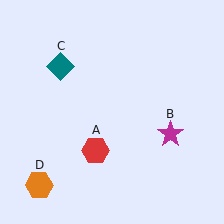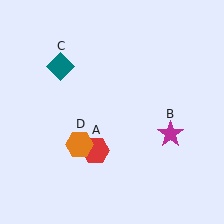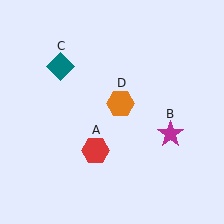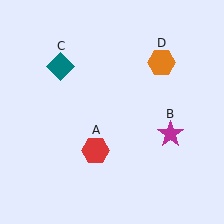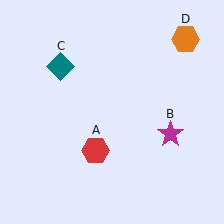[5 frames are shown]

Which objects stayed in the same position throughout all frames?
Red hexagon (object A) and magenta star (object B) and teal diamond (object C) remained stationary.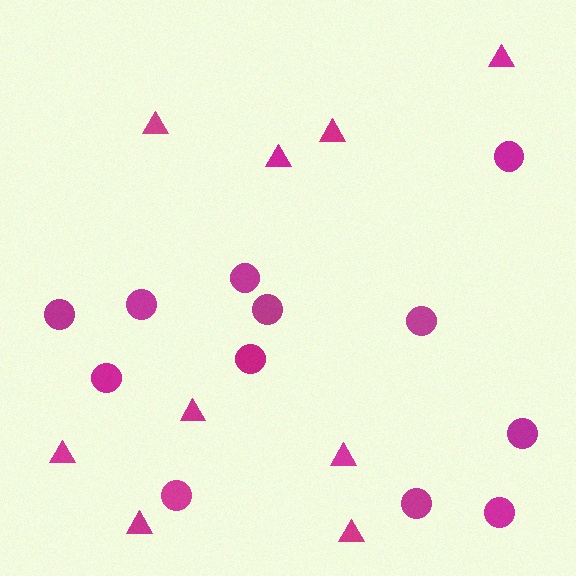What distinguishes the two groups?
There are 2 groups: one group of circles (12) and one group of triangles (9).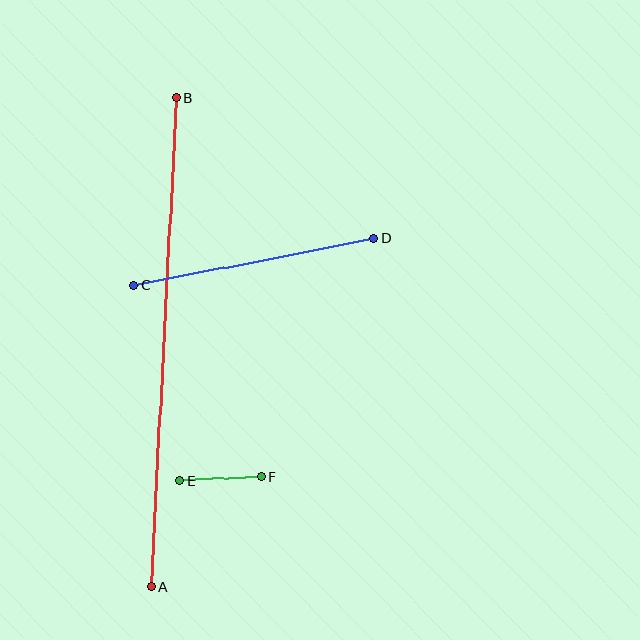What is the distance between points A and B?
The distance is approximately 489 pixels.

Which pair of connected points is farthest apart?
Points A and B are farthest apart.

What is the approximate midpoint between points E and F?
The midpoint is at approximately (221, 479) pixels.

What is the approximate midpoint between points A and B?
The midpoint is at approximately (164, 342) pixels.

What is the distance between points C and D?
The distance is approximately 245 pixels.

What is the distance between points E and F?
The distance is approximately 82 pixels.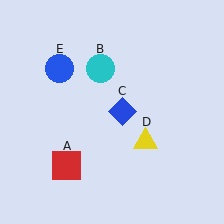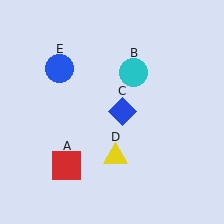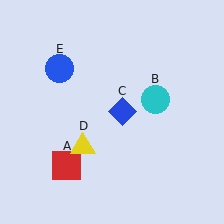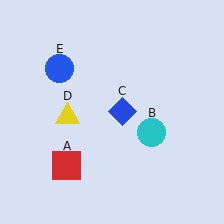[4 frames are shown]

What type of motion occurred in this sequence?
The cyan circle (object B), yellow triangle (object D) rotated clockwise around the center of the scene.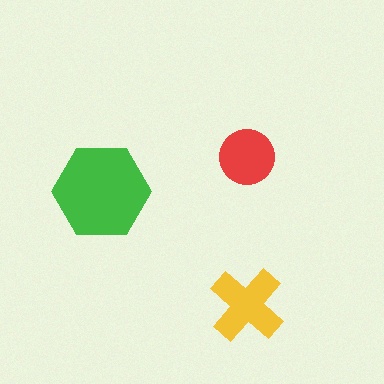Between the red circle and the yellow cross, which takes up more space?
The yellow cross.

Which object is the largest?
The green hexagon.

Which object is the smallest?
The red circle.